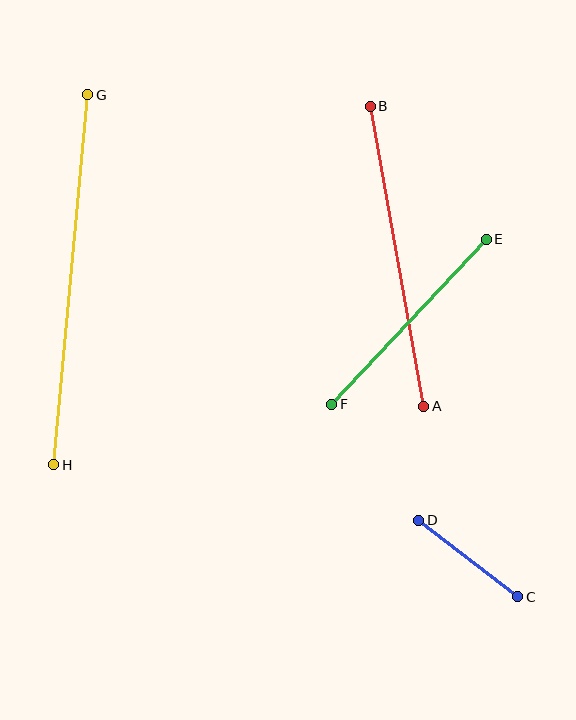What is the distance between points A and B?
The distance is approximately 305 pixels.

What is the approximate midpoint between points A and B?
The midpoint is at approximately (397, 256) pixels.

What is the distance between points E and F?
The distance is approximately 226 pixels.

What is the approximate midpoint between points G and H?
The midpoint is at approximately (71, 280) pixels.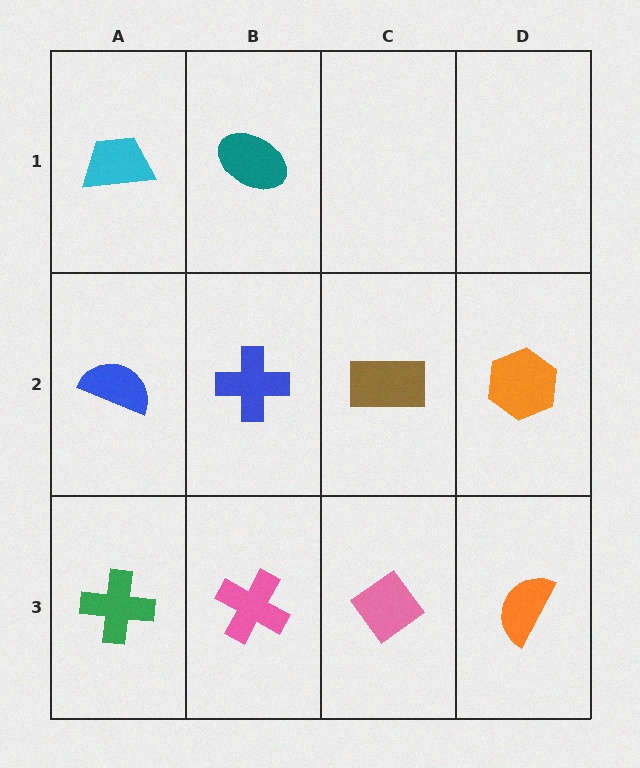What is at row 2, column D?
An orange hexagon.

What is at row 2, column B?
A blue cross.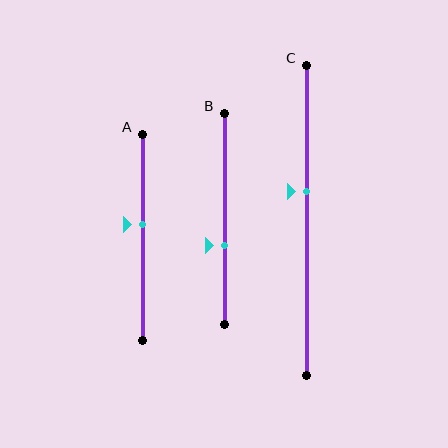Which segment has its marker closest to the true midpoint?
Segment A has its marker closest to the true midpoint.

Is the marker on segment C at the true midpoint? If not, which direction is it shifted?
No, the marker on segment C is shifted upward by about 9% of the segment length.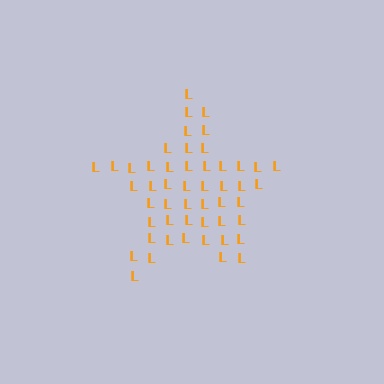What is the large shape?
The large shape is a star.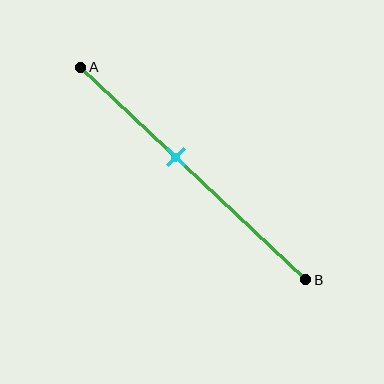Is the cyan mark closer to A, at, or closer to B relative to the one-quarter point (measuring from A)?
The cyan mark is closer to point B than the one-quarter point of segment AB.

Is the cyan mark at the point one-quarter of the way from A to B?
No, the mark is at about 40% from A, not at the 25% one-quarter point.